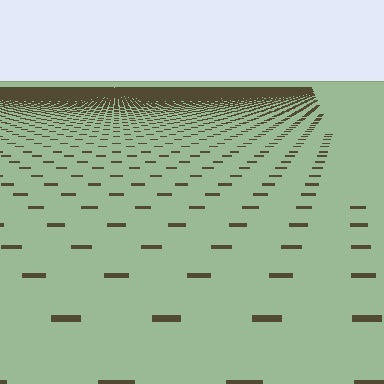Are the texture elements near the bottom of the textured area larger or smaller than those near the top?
Larger. Near the bottom, elements are closer to the viewer and appear at a bigger on-screen size.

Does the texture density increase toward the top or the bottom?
Density increases toward the top.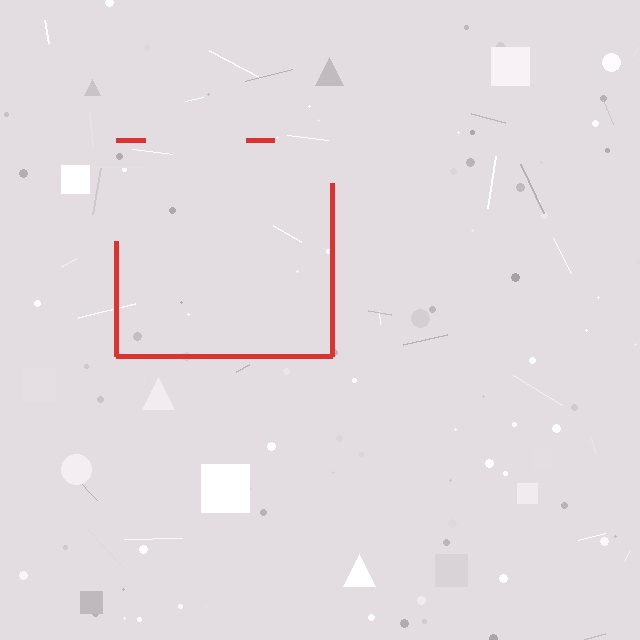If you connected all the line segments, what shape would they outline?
They would outline a square.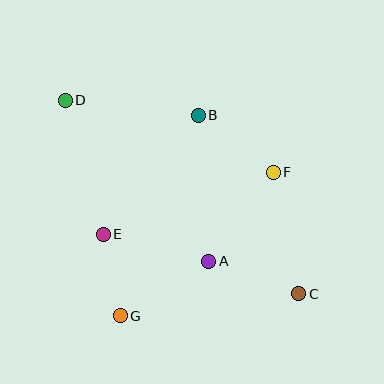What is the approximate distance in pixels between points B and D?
The distance between B and D is approximately 134 pixels.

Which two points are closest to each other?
Points E and G are closest to each other.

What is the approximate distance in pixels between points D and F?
The distance between D and F is approximately 220 pixels.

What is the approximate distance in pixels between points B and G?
The distance between B and G is approximately 215 pixels.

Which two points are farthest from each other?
Points C and D are farthest from each other.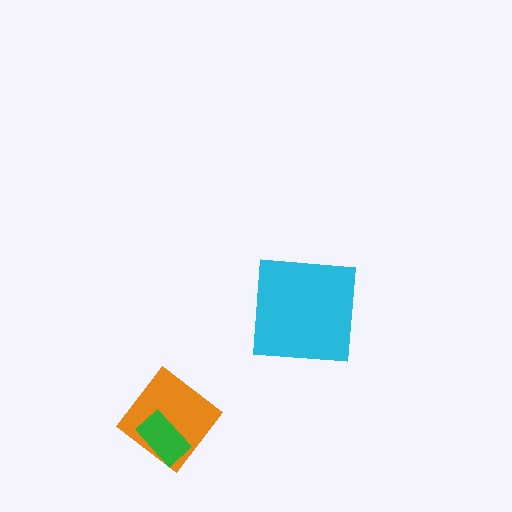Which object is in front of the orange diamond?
The green rectangle is in front of the orange diamond.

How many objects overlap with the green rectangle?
1 object overlaps with the green rectangle.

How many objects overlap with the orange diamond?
1 object overlaps with the orange diamond.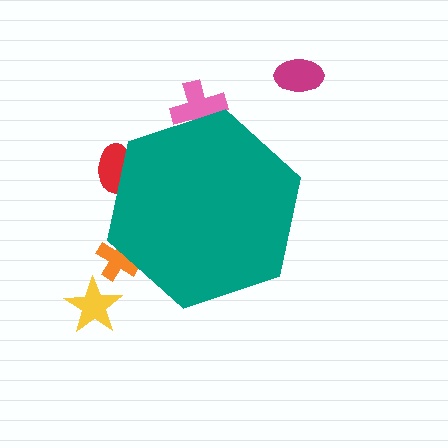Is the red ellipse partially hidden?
Yes, the red ellipse is partially hidden behind the teal hexagon.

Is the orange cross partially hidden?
Yes, the orange cross is partially hidden behind the teal hexagon.